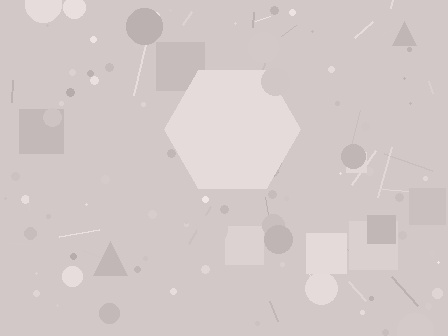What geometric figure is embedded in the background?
A hexagon is embedded in the background.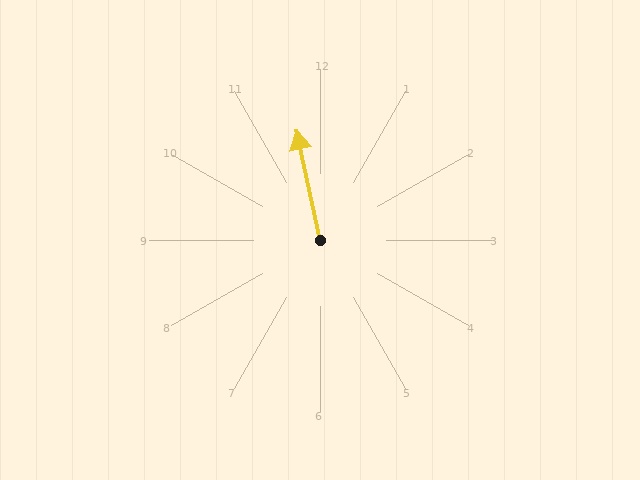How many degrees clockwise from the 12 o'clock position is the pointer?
Approximately 348 degrees.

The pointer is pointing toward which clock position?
Roughly 12 o'clock.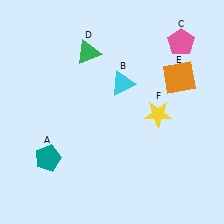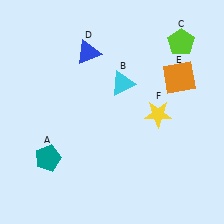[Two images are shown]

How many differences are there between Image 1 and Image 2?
There are 2 differences between the two images.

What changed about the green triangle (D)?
In Image 1, D is green. In Image 2, it changed to blue.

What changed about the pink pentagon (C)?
In Image 1, C is pink. In Image 2, it changed to lime.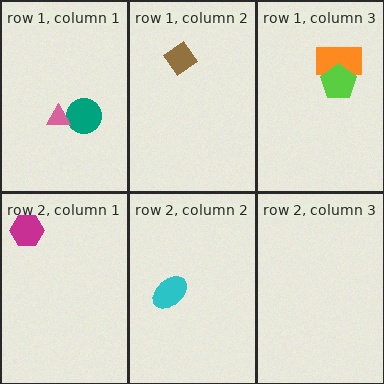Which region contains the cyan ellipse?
The row 2, column 2 region.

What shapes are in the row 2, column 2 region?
The cyan ellipse.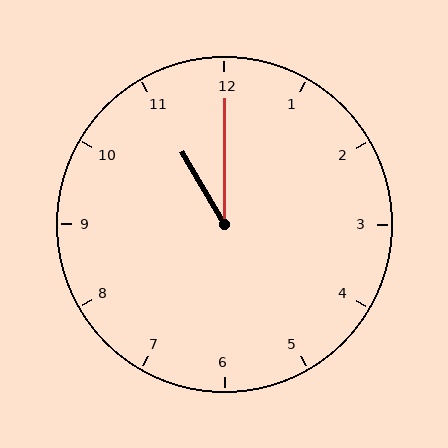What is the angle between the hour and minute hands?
Approximately 30 degrees.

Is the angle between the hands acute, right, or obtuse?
It is acute.